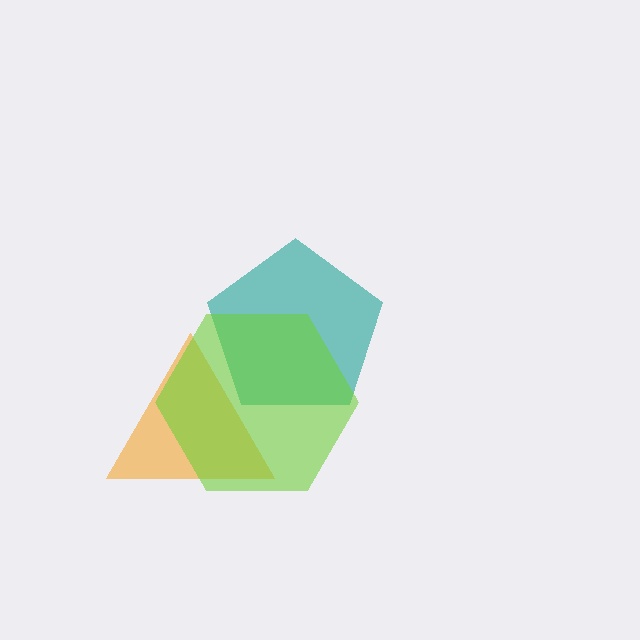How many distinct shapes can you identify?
There are 3 distinct shapes: an orange triangle, a teal pentagon, a lime hexagon.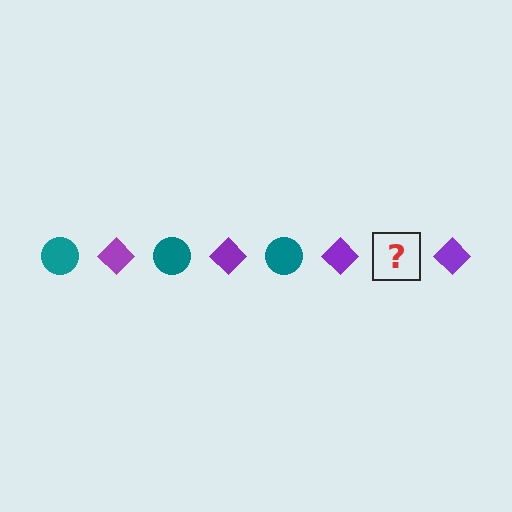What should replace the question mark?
The question mark should be replaced with a teal circle.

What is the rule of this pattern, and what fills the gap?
The rule is that the pattern alternates between teal circle and purple diamond. The gap should be filled with a teal circle.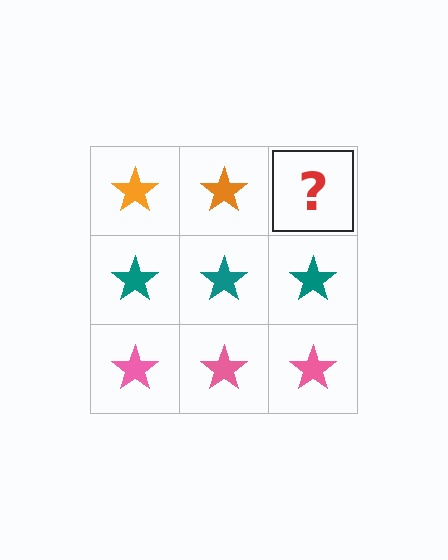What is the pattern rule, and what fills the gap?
The rule is that each row has a consistent color. The gap should be filled with an orange star.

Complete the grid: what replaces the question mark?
The question mark should be replaced with an orange star.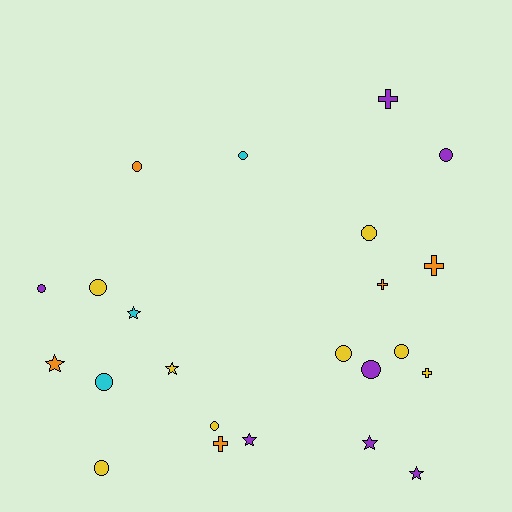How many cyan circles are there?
There are 2 cyan circles.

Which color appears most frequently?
Yellow, with 8 objects.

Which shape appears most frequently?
Circle, with 12 objects.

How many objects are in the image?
There are 23 objects.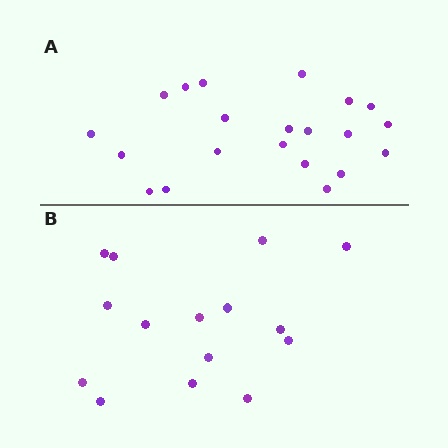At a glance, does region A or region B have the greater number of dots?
Region A (the top region) has more dots.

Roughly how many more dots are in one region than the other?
Region A has about 6 more dots than region B.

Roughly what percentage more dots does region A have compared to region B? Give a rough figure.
About 40% more.